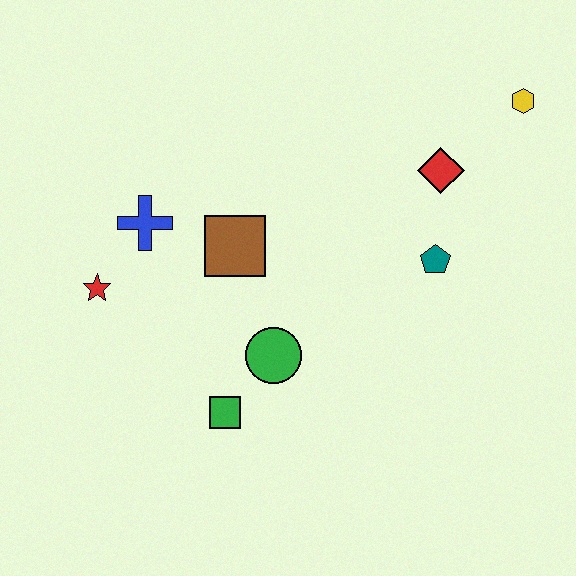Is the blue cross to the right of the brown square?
No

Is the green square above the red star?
No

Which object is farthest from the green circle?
The yellow hexagon is farthest from the green circle.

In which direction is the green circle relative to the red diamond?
The green circle is below the red diamond.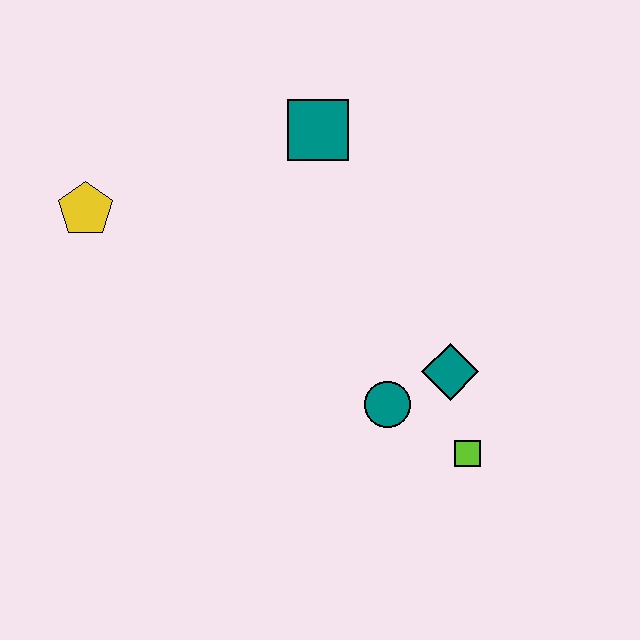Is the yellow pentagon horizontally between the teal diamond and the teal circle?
No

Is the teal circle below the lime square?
No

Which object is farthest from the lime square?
The yellow pentagon is farthest from the lime square.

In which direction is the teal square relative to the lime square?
The teal square is above the lime square.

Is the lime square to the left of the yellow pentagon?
No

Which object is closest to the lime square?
The teal diamond is closest to the lime square.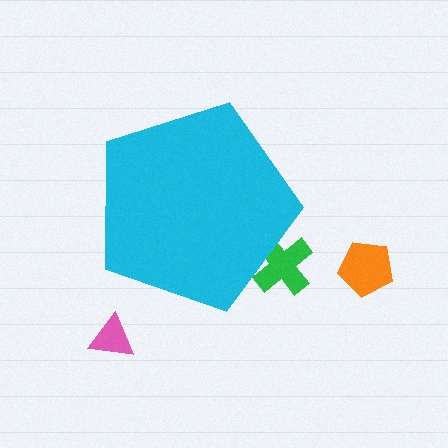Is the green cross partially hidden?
Yes, the green cross is partially hidden behind the cyan pentagon.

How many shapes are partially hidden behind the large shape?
1 shape is partially hidden.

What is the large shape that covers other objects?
A cyan pentagon.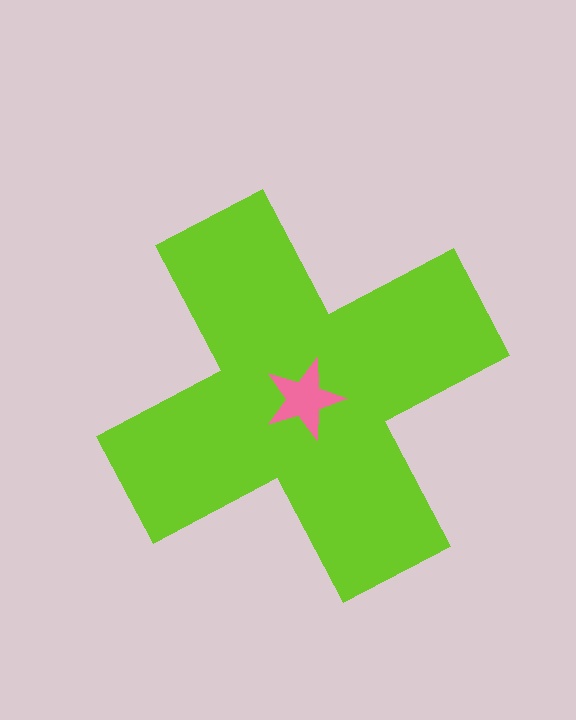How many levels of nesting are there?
2.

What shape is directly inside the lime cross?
The pink star.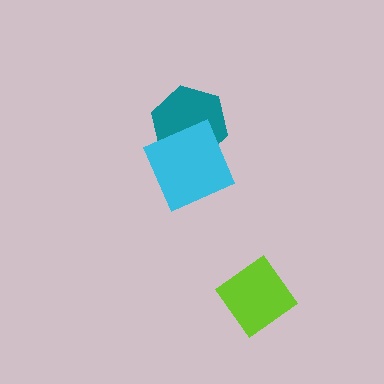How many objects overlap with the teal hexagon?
1 object overlaps with the teal hexagon.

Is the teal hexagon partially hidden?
Yes, it is partially covered by another shape.